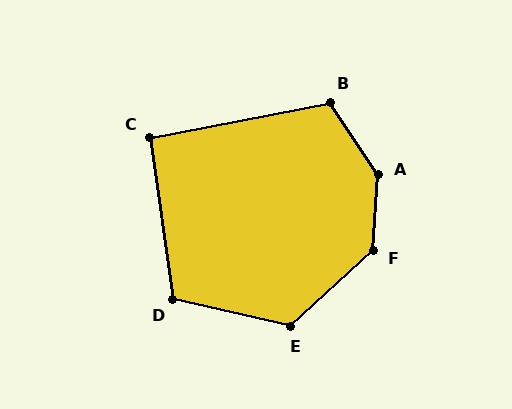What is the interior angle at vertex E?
Approximately 125 degrees (obtuse).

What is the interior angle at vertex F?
Approximately 136 degrees (obtuse).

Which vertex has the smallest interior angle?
C, at approximately 93 degrees.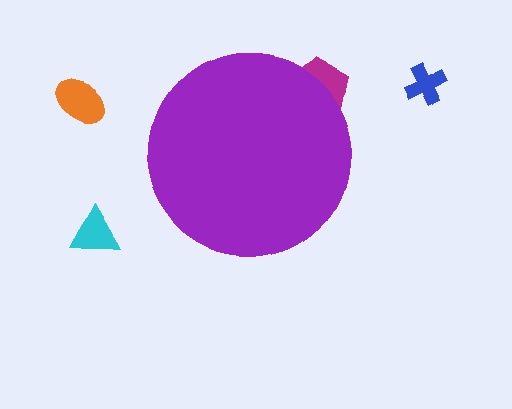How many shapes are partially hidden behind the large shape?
1 shape is partially hidden.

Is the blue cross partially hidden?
No, the blue cross is fully visible.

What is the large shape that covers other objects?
A purple circle.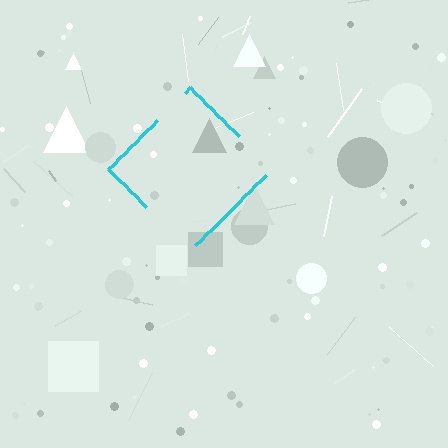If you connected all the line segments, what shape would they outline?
They would outline a diamond.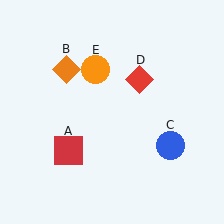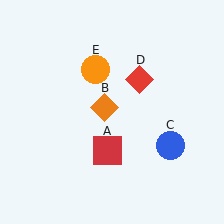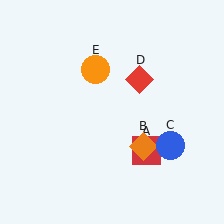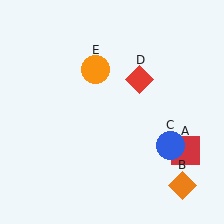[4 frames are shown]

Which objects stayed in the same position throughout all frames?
Blue circle (object C) and red diamond (object D) and orange circle (object E) remained stationary.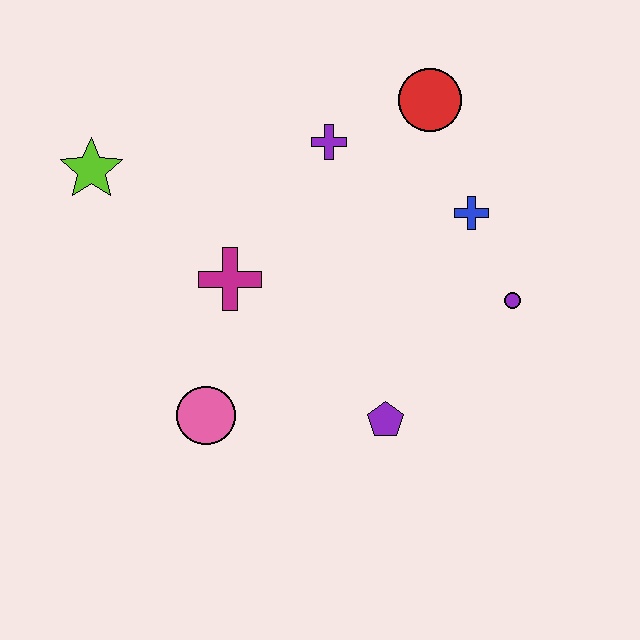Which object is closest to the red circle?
The purple cross is closest to the red circle.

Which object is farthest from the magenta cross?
The purple circle is farthest from the magenta cross.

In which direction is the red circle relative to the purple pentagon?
The red circle is above the purple pentagon.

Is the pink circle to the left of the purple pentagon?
Yes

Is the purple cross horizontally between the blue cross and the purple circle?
No